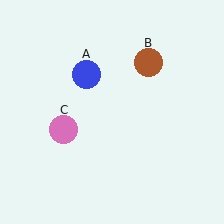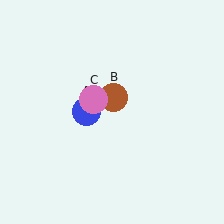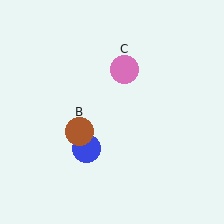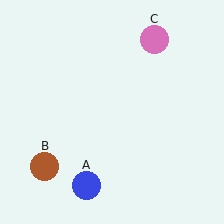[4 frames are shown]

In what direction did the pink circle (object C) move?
The pink circle (object C) moved up and to the right.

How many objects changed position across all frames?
3 objects changed position: blue circle (object A), brown circle (object B), pink circle (object C).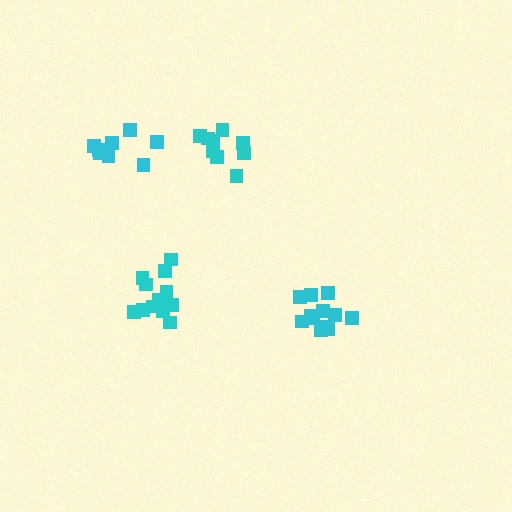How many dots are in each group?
Group 1: 12 dots, Group 2: 9 dots, Group 3: 12 dots, Group 4: 8 dots (41 total).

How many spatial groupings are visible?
There are 4 spatial groupings.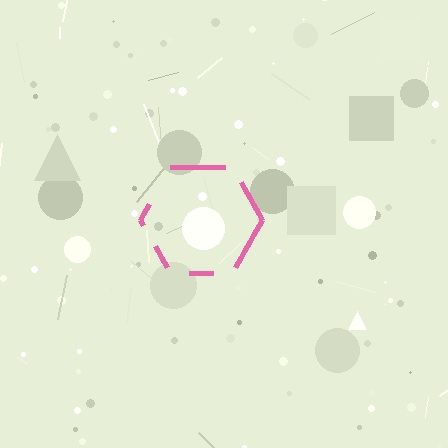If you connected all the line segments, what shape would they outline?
They would outline a hexagon.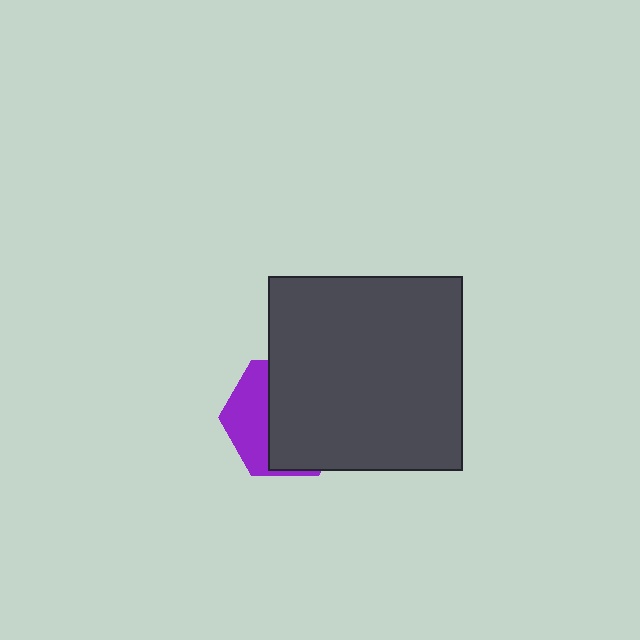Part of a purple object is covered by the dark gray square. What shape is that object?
It is a hexagon.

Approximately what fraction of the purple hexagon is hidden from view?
Roughly 66% of the purple hexagon is hidden behind the dark gray square.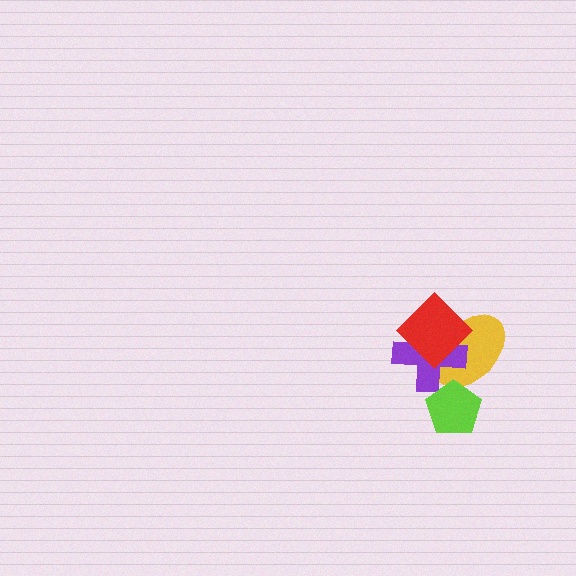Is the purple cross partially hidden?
Yes, it is partially covered by another shape.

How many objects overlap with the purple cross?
3 objects overlap with the purple cross.